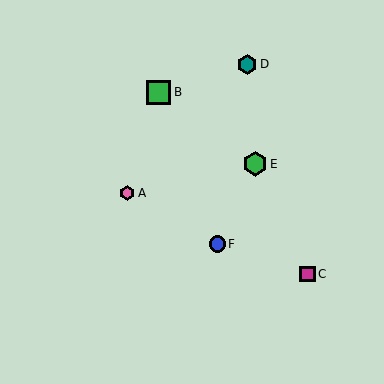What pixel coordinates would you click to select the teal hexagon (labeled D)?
Click at (247, 64) to select the teal hexagon D.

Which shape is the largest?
The green hexagon (labeled E) is the largest.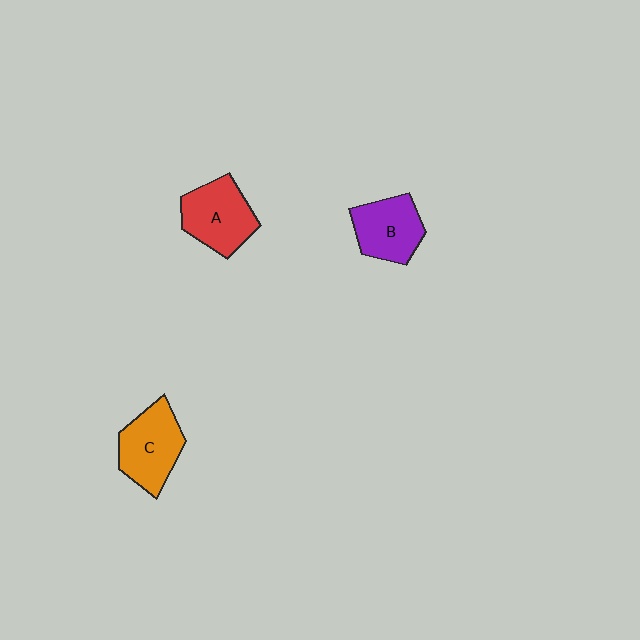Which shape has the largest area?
Shape C (orange).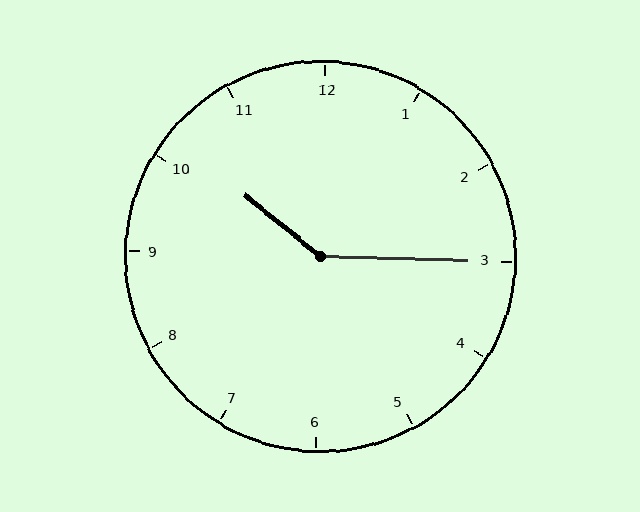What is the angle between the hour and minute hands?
Approximately 142 degrees.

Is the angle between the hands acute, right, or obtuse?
It is obtuse.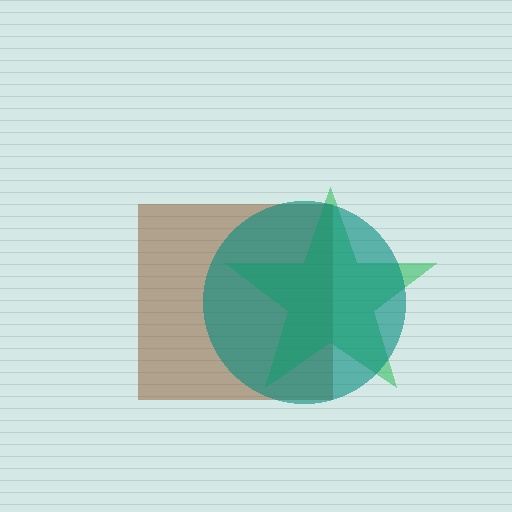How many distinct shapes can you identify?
There are 3 distinct shapes: a brown square, a green star, a teal circle.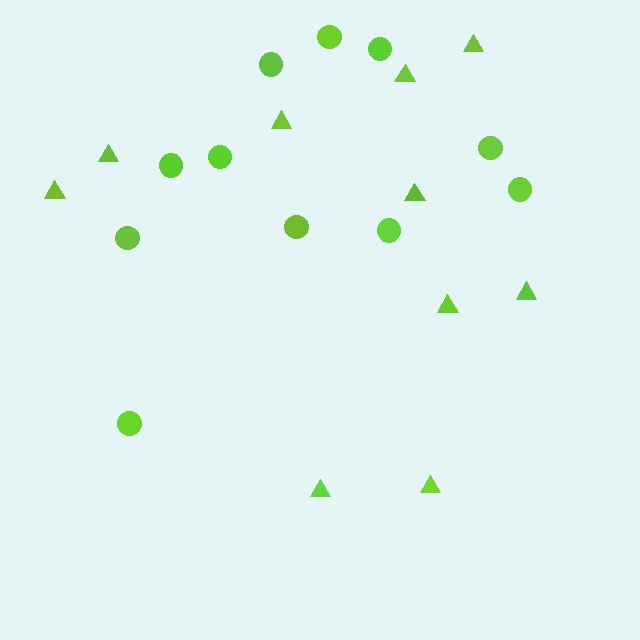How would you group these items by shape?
There are 2 groups: one group of circles (11) and one group of triangles (10).